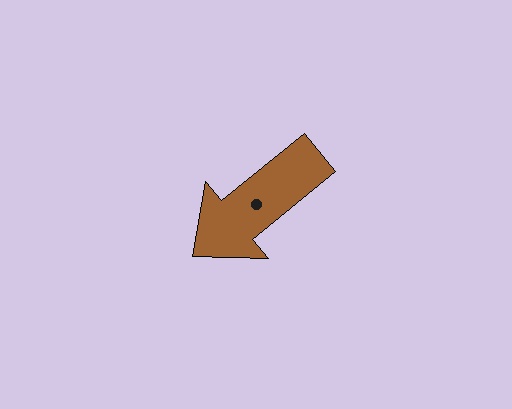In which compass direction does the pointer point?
Southwest.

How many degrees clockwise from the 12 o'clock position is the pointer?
Approximately 231 degrees.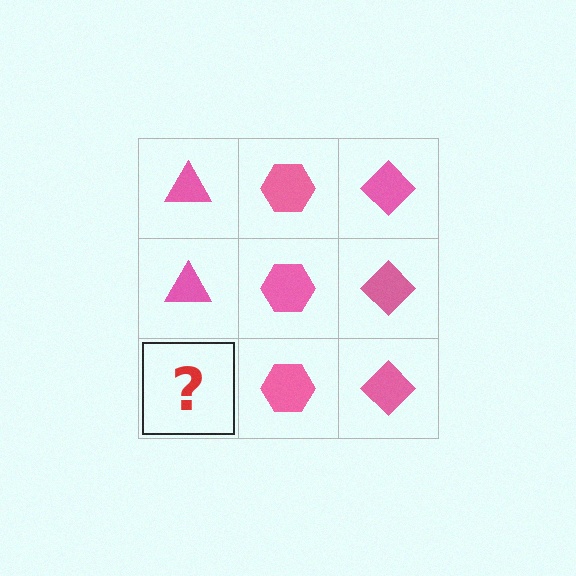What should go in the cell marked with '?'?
The missing cell should contain a pink triangle.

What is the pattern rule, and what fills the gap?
The rule is that each column has a consistent shape. The gap should be filled with a pink triangle.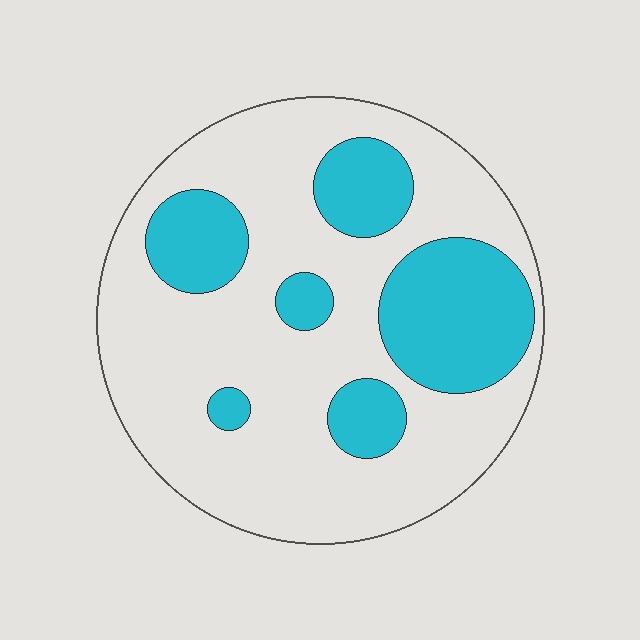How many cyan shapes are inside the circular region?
6.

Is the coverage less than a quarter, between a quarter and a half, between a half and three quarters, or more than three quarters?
Between a quarter and a half.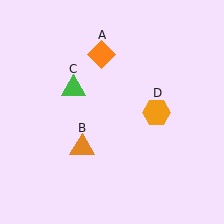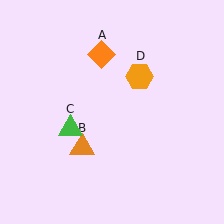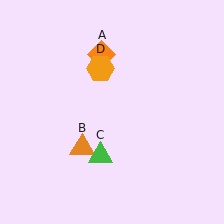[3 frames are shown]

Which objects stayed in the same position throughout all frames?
Orange diamond (object A) and orange triangle (object B) remained stationary.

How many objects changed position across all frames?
2 objects changed position: green triangle (object C), orange hexagon (object D).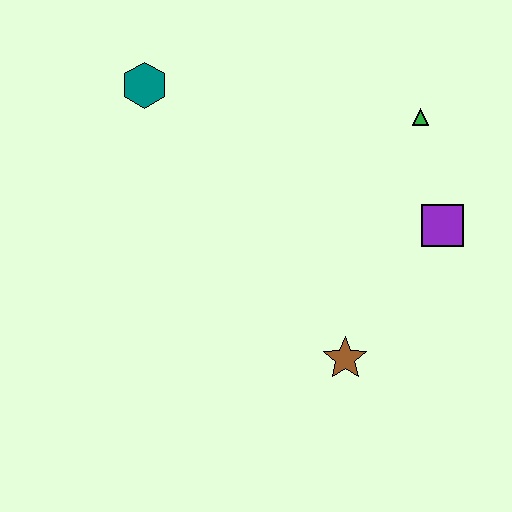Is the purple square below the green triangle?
Yes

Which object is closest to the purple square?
The green triangle is closest to the purple square.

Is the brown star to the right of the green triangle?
No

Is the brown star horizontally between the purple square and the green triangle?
No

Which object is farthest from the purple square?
The teal hexagon is farthest from the purple square.